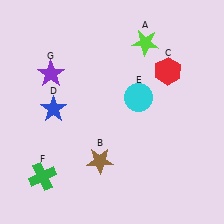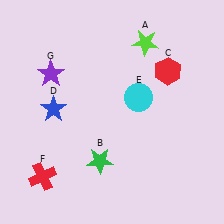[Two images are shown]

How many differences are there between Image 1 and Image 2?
There are 2 differences between the two images.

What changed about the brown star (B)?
In Image 1, B is brown. In Image 2, it changed to green.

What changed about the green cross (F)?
In Image 1, F is green. In Image 2, it changed to red.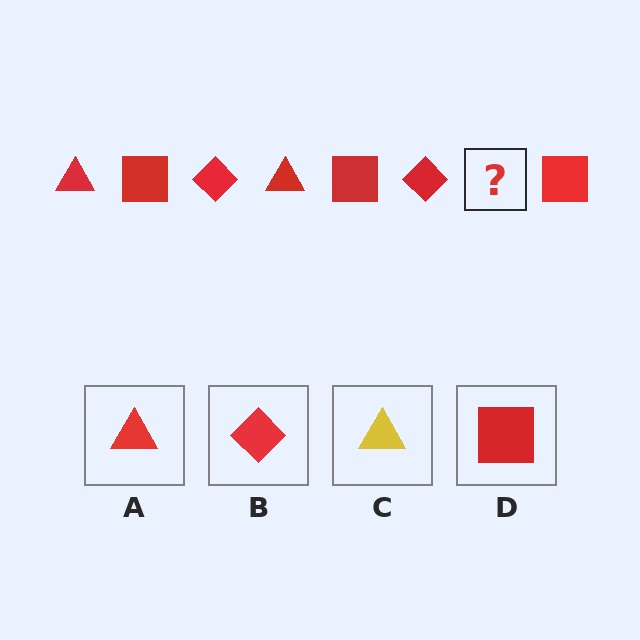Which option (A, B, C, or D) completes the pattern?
A.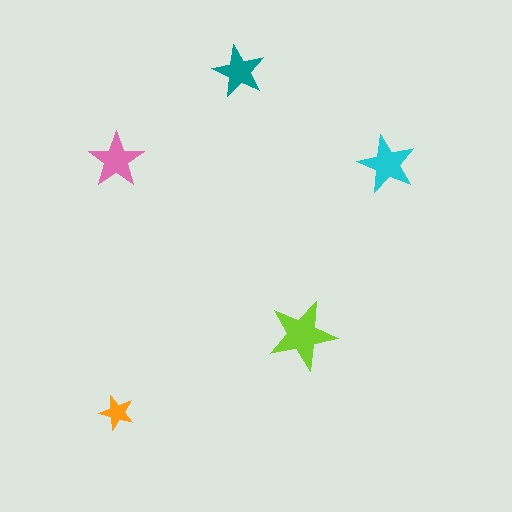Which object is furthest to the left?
The pink star is leftmost.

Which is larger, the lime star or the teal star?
The lime one.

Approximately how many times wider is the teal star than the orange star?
About 1.5 times wider.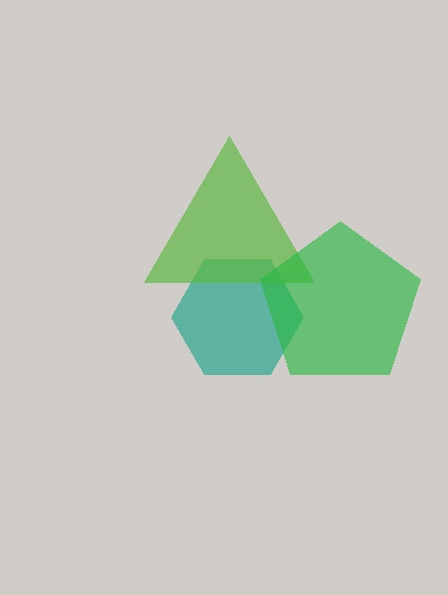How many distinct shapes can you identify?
There are 3 distinct shapes: a teal hexagon, a lime triangle, a green pentagon.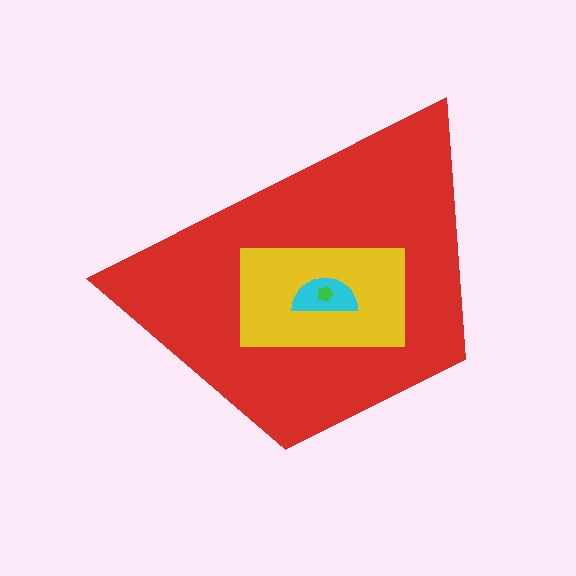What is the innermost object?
The green pentagon.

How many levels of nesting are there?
4.